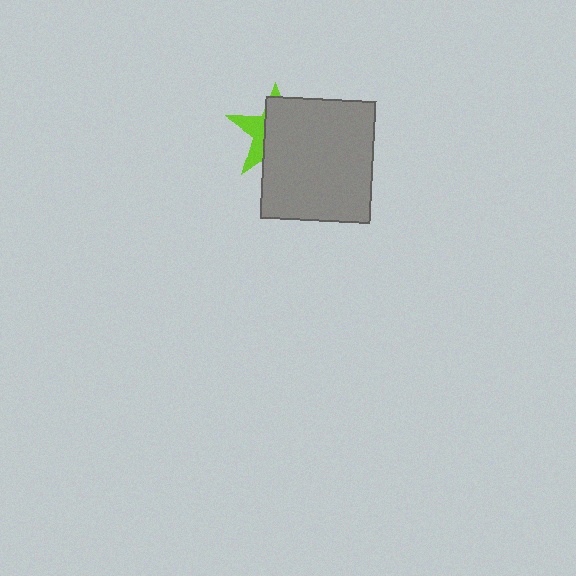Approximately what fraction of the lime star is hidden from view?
Roughly 67% of the lime star is hidden behind the gray rectangle.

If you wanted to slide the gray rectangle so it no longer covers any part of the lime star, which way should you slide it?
Slide it right — that is the most direct way to separate the two shapes.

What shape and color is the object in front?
The object in front is a gray rectangle.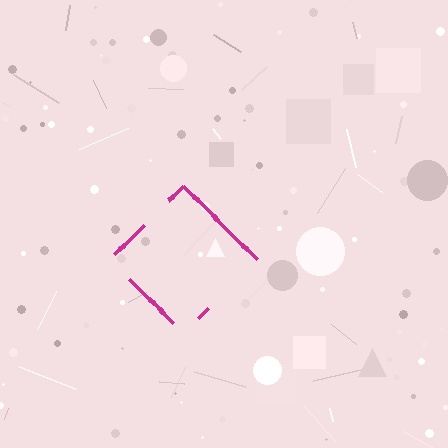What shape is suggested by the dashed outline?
The dashed outline suggests a diamond.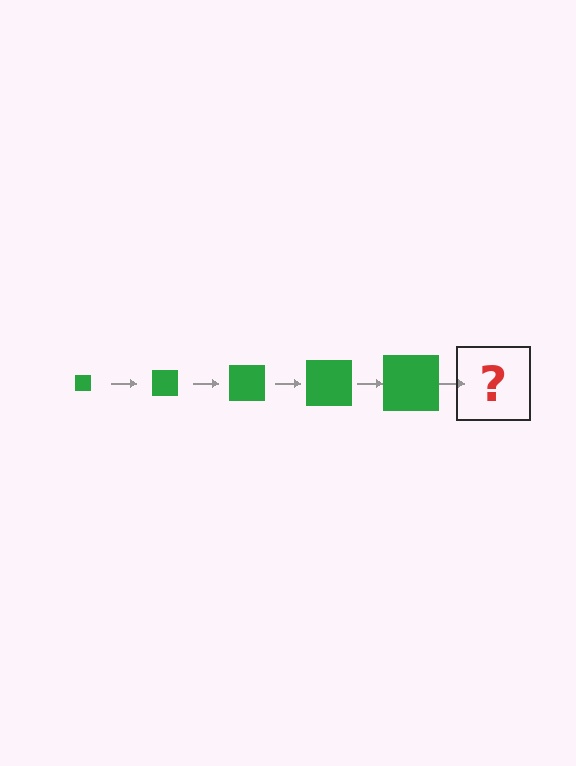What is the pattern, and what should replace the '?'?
The pattern is that the square gets progressively larger each step. The '?' should be a green square, larger than the previous one.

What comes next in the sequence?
The next element should be a green square, larger than the previous one.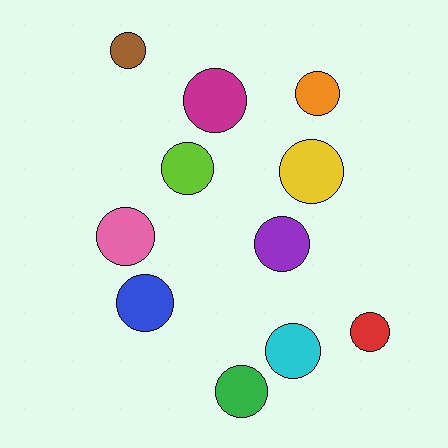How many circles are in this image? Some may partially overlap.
There are 11 circles.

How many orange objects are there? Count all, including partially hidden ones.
There is 1 orange object.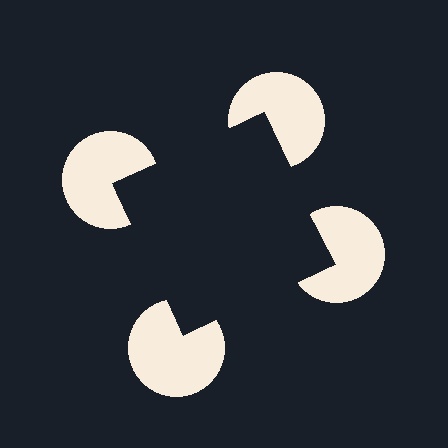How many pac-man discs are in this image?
There are 4 — one at each vertex of the illusory square.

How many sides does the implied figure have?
4 sides.